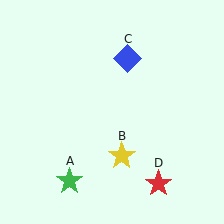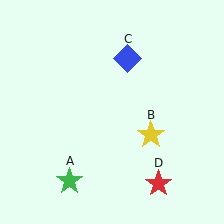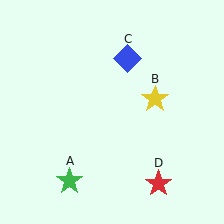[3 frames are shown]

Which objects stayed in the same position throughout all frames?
Green star (object A) and blue diamond (object C) and red star (object D) remained stationary.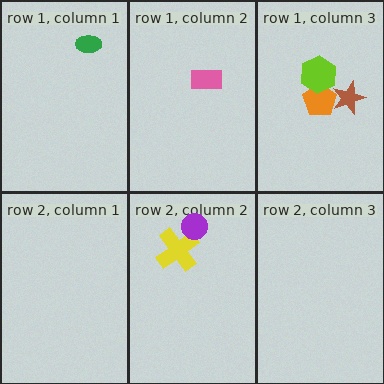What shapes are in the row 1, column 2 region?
The pink rectangle.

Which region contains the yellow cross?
The row 2, column 2 region.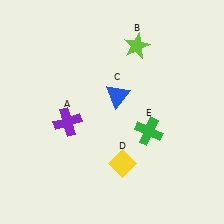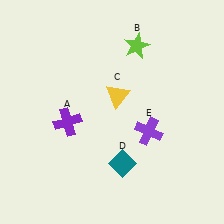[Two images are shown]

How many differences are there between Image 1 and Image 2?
There are 3 differences between the two images.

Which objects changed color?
C changed from blue to yellow. D changed from yellow to teal. E changed from green to purple.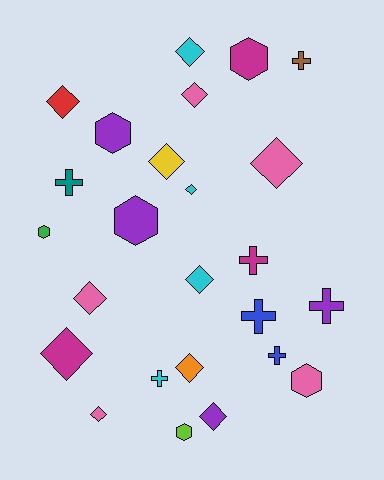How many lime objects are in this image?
There is 1 lime object.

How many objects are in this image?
There are 25 objects.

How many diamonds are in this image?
There are 12 diamonds.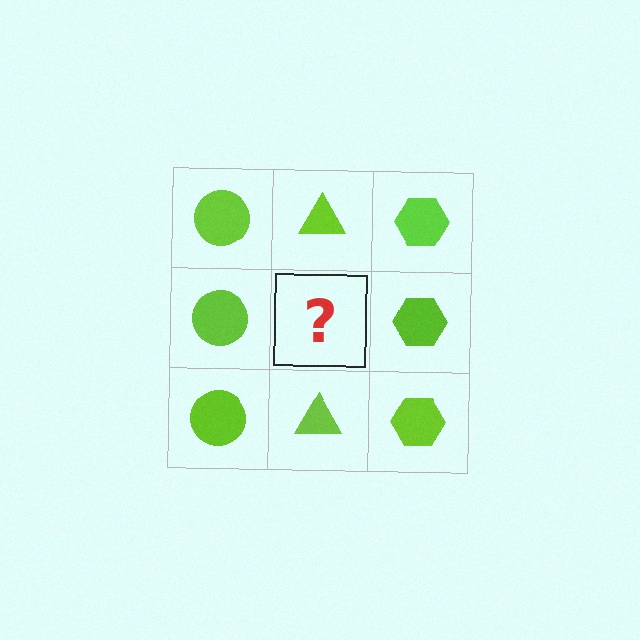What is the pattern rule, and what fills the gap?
The rule is that each column has a consistent shape. The gap should be filled with a lime triangle.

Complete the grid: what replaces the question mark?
The question mark should be replaced with a lime triangle.